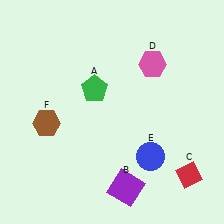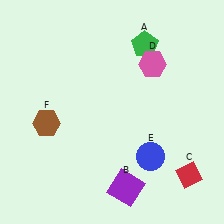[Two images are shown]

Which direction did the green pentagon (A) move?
The green pentagon (A) moved right.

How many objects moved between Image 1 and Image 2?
1 object moved between the two images.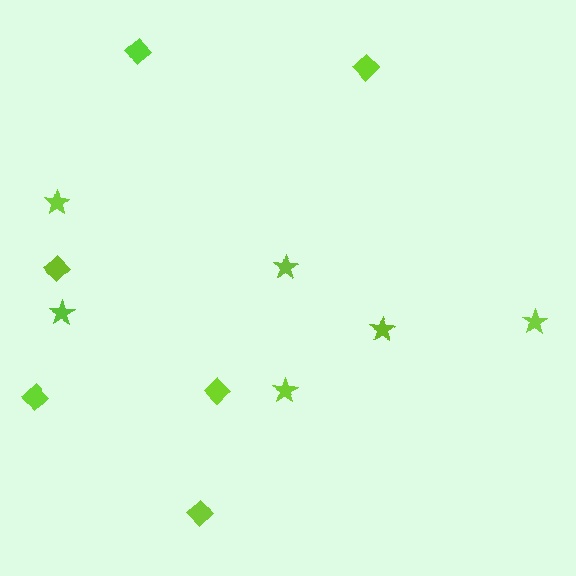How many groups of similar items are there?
There are 2 groups: one group of stars (6) and one group of diamonds (6).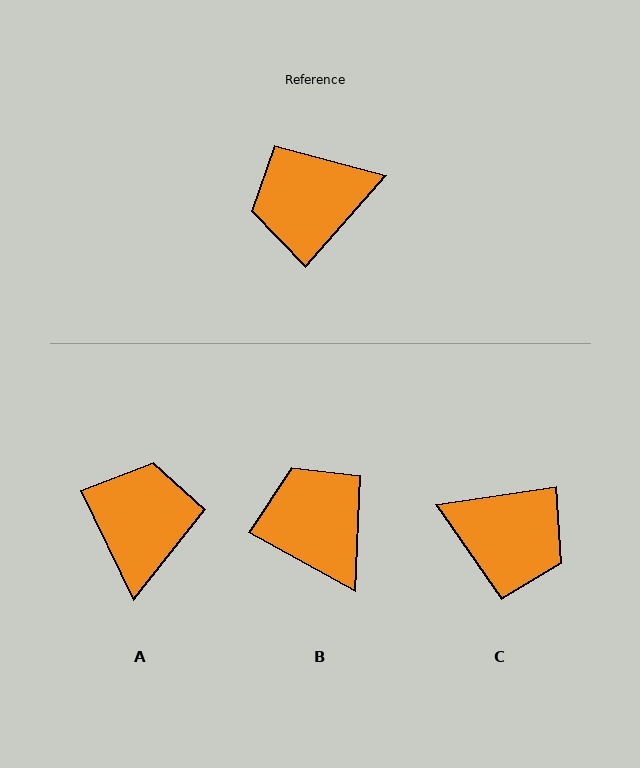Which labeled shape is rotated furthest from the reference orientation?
C, about 140 degrees away.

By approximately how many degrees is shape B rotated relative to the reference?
Approximately 78 degrees clockwise.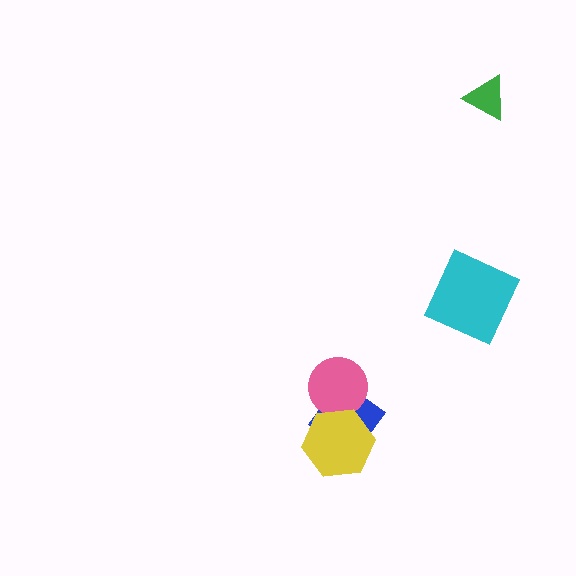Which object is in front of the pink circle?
The yellow hexagon is in front of the pink circle.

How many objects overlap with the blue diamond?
2 objects overlap with the blue diamond.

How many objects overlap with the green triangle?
0 objects overlap with the green triangle.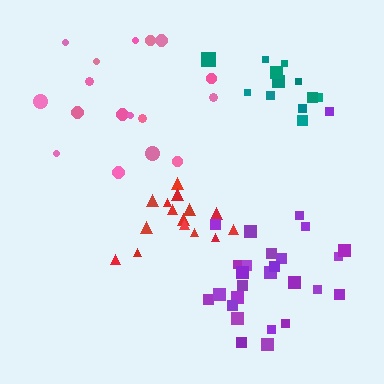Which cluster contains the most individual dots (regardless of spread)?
Purple (27).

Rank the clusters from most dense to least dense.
red, teal, purple, pink.